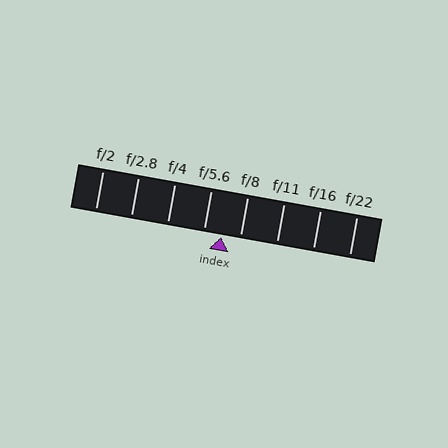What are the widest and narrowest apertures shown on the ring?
The widest aperture shown is f/2 and the narrowest is f/22.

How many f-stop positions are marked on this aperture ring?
There are 8 f-stop positions marked.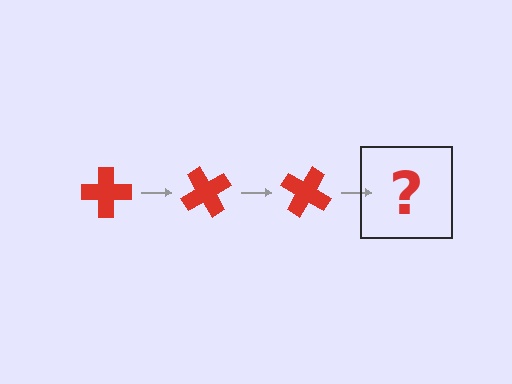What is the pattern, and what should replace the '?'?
The pattern is that the cross rotates 60 degrees each step. The '?' should be a red cross rotated 180 degrees.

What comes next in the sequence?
The next element should be a red cross rotated 180 degrees.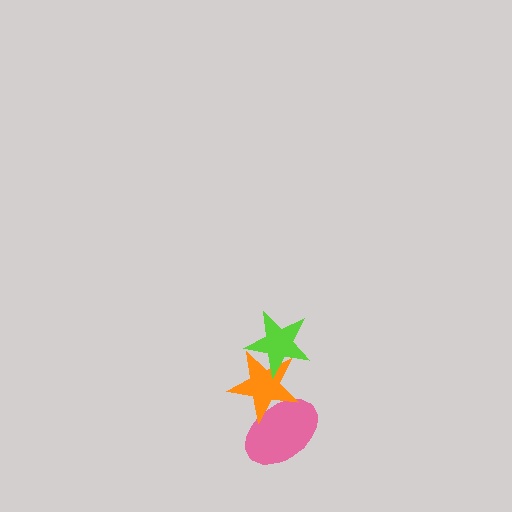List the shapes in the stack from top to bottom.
From top to bottom: the lime star, the orange star, the pink ellipse.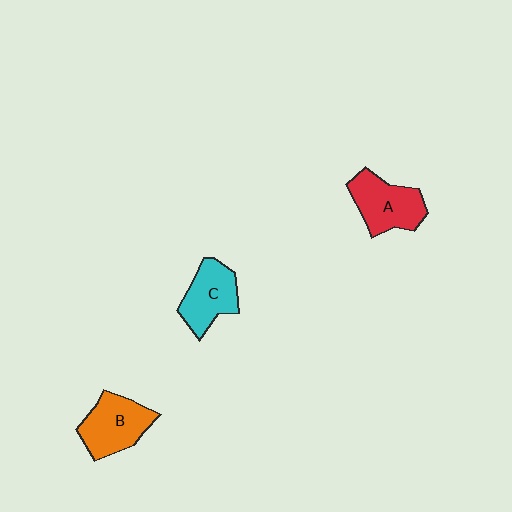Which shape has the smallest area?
Shape C (cyan).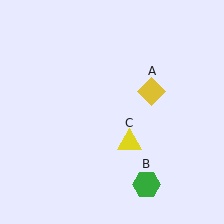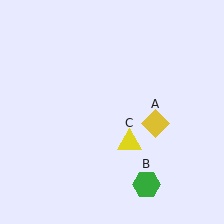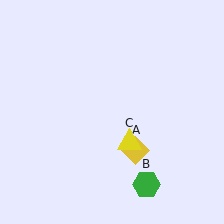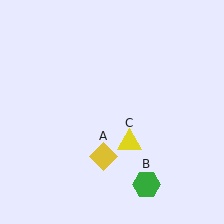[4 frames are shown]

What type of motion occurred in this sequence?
The yellow diamond (object A) rotated clockwise around the center of the scene.